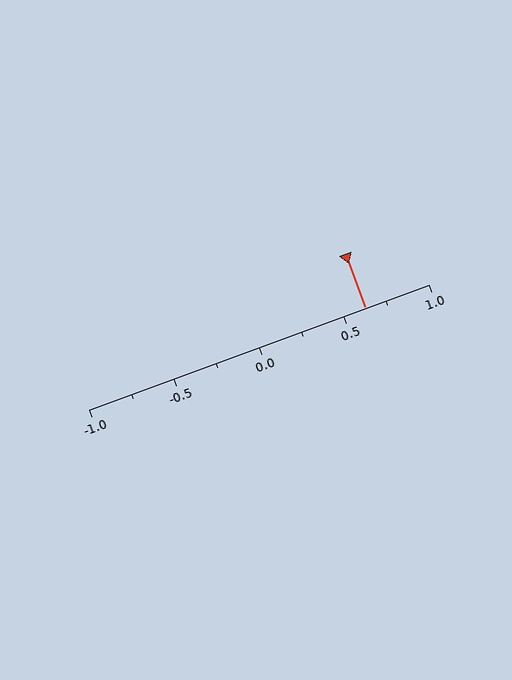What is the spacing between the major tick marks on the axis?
The major ticks are spaced 0.5 apart.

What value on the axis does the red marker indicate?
The marker indicates approximately 0.62.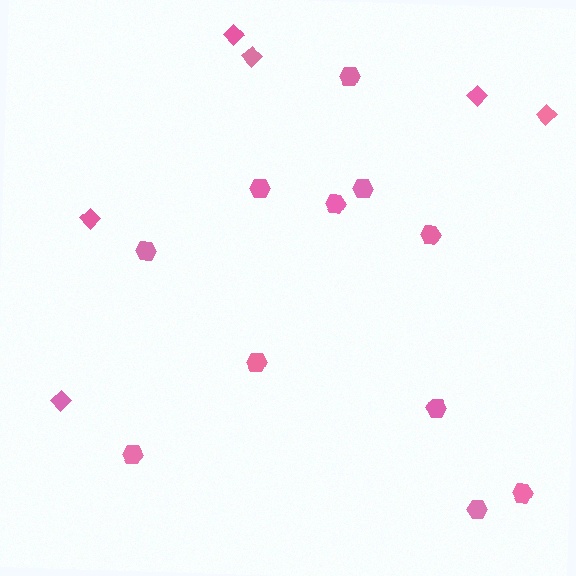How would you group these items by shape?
There are 2 groups: one group of hexagons (11) and one group of diamonds (6).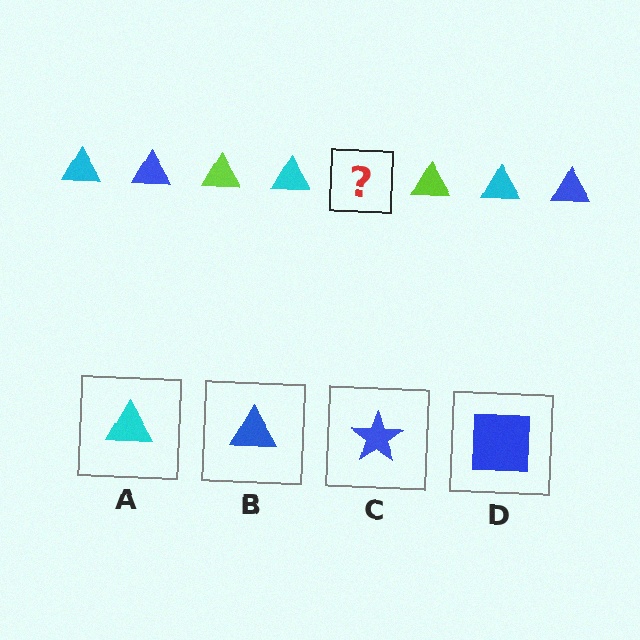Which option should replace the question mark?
Option B.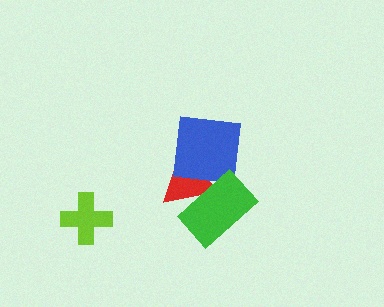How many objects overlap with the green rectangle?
2 objects overlap with the green rectangle.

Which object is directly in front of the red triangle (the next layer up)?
The blue square is directly in front of the red triangle.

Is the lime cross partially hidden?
No, no other shape covers it.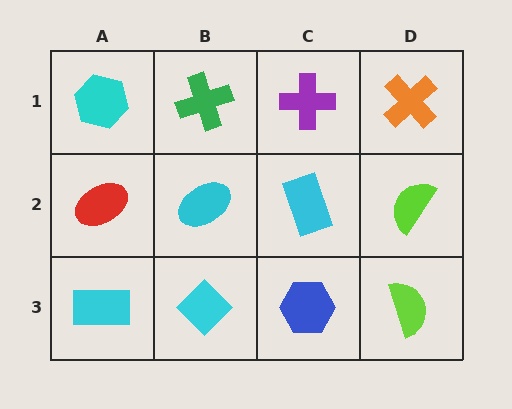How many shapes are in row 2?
4 shapes.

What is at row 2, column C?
A cyan rectangle.